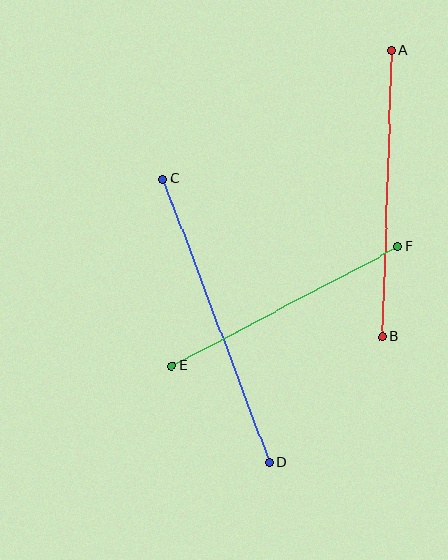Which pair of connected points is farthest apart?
Points C and D are farthest apart.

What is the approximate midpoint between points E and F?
The midpoint is at approximately (285, 306) pixels.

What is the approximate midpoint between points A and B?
The midpoint is at approximately (387, 194) pixels.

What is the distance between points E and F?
The distance is approximately 255 pixels.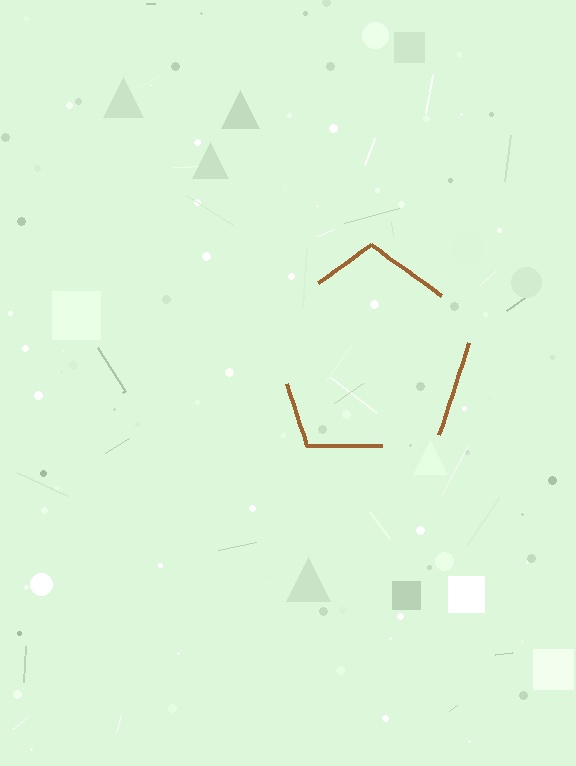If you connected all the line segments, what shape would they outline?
They would outline a pentagon.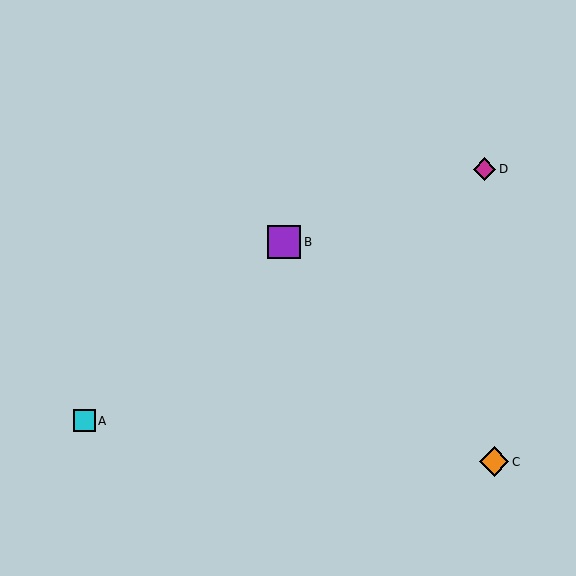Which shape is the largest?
The purple square (labeled B) is the largest.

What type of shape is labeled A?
Shape A is a cyan square.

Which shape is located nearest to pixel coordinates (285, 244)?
The purple square (labeled B) at (284, 242) is nearest to that location.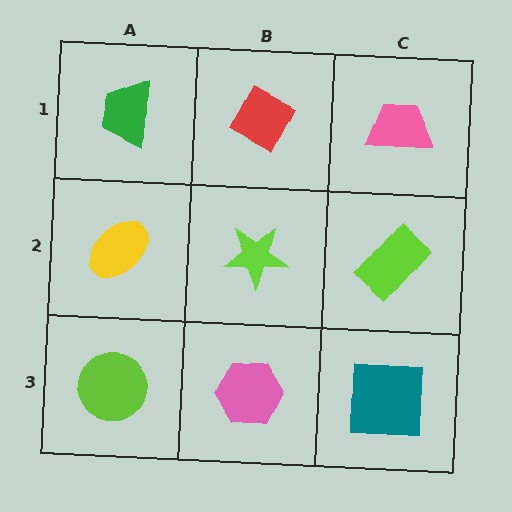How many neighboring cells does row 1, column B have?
3.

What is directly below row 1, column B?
A lime star.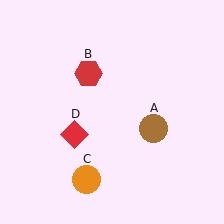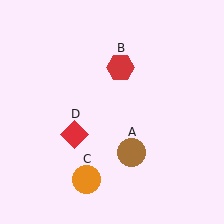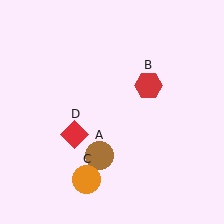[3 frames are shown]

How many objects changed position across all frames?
2 objects changed position: brown circle (object A), red hexagon (object B).